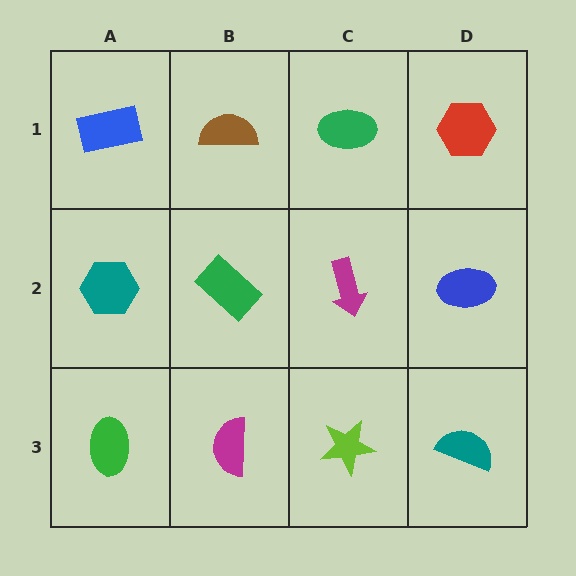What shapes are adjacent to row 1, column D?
A blue ellipse (row 2, column D), a green ellipse (row 1, column C).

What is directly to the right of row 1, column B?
A green ellipse.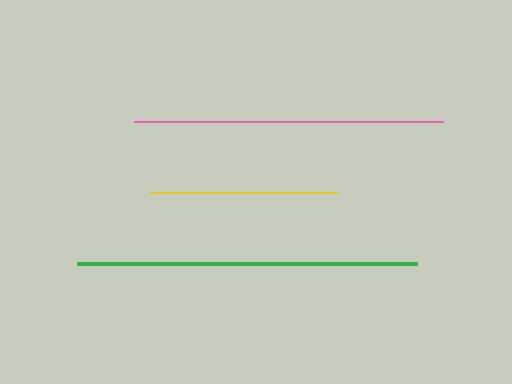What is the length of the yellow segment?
The yellow segment is approximately 189 pixels long.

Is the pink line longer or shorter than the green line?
The green line is longer than the pink line.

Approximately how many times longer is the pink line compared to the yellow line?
The pink line is approximately 1.6 times the length of the yellow line.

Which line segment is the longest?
The green line is the longest at approximately 341 pixels.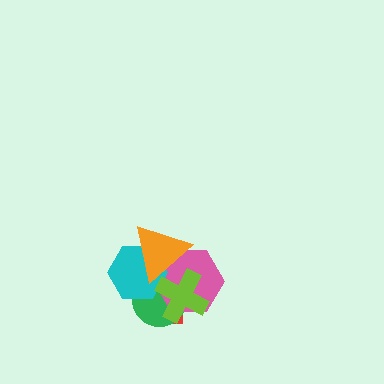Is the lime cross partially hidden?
No, no other shape covers it.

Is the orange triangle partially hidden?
Yes, it is partially covered by another shape.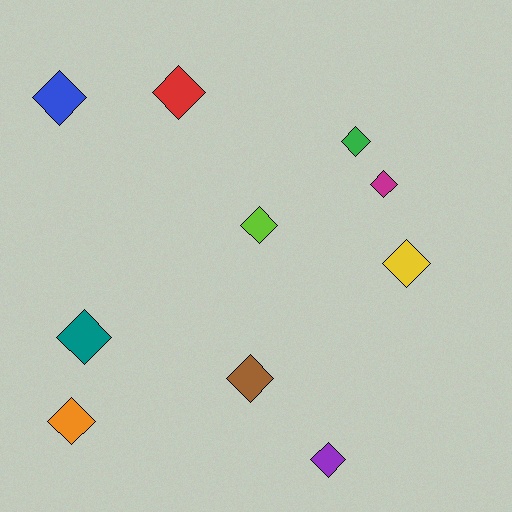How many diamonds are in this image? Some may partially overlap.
There are 10 diamonds.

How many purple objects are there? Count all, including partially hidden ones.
There is 1 purple object.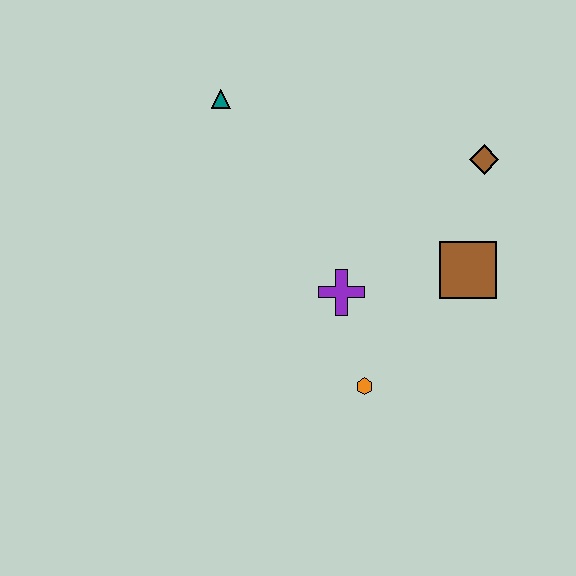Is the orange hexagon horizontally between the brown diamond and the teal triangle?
Yes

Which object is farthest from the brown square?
The teal triangle is farthest from the brown square.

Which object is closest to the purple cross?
The orange hexagon is closest to the purple cross.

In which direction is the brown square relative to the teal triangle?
The brown square is to the right of the teal triangle.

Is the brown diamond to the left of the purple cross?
No